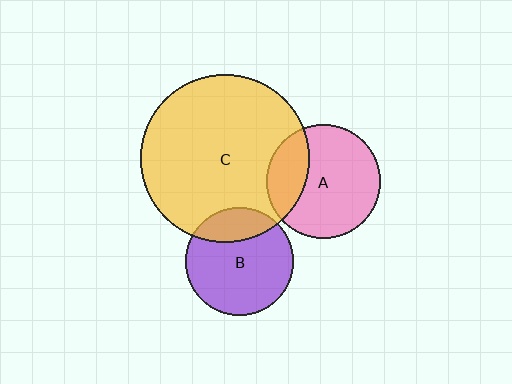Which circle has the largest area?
Circle C (yellow).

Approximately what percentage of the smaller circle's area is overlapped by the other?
Approximately 25%.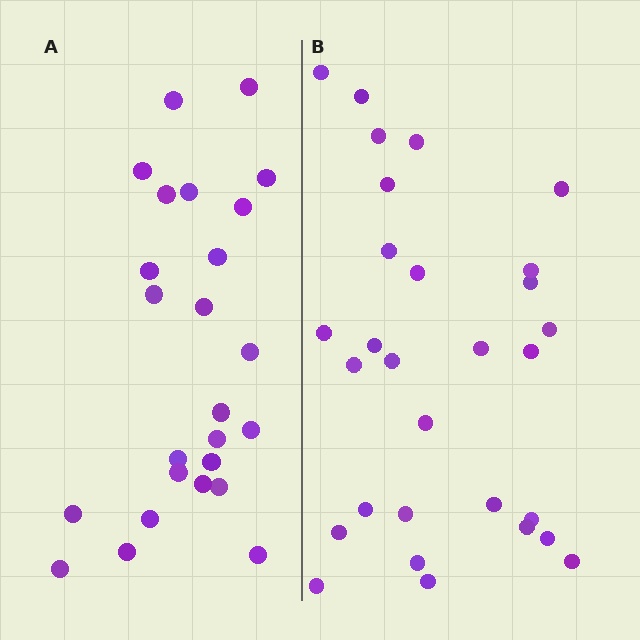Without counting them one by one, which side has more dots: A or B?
Region B (the right region) has more dots.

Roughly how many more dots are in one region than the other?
Region B has about 4 more dots than region A.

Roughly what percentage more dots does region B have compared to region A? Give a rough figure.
About 15% more.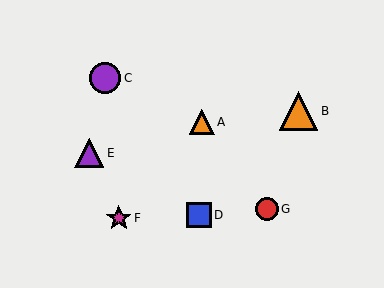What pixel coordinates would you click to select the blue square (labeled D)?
Click at (199, 215) to select the blue square D.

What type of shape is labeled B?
Shape B is an orange triangle.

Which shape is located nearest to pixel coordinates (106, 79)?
The purple circle (labeled C) at (105, 78) is nearest to that location.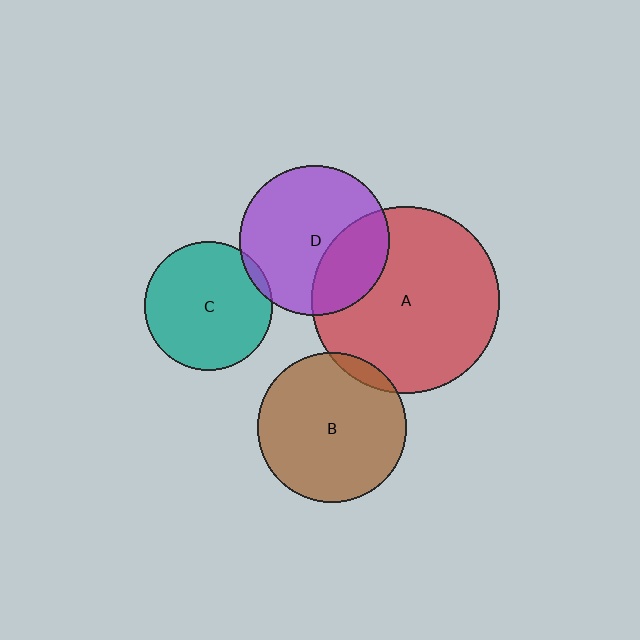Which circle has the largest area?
Circle A (red).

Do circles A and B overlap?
Yes.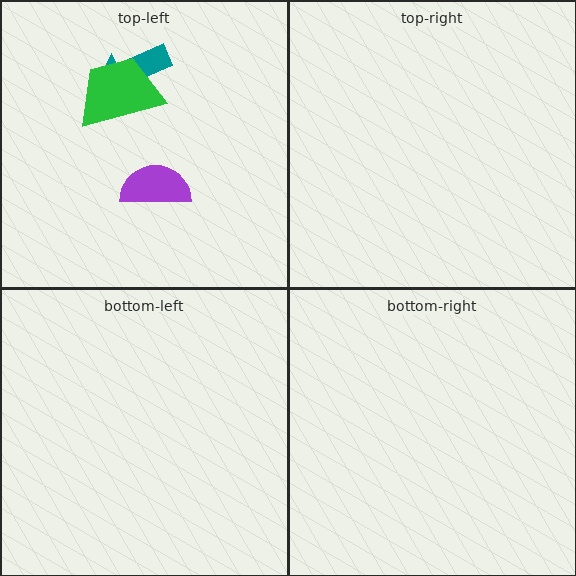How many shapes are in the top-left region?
3.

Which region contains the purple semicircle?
The top-left region.